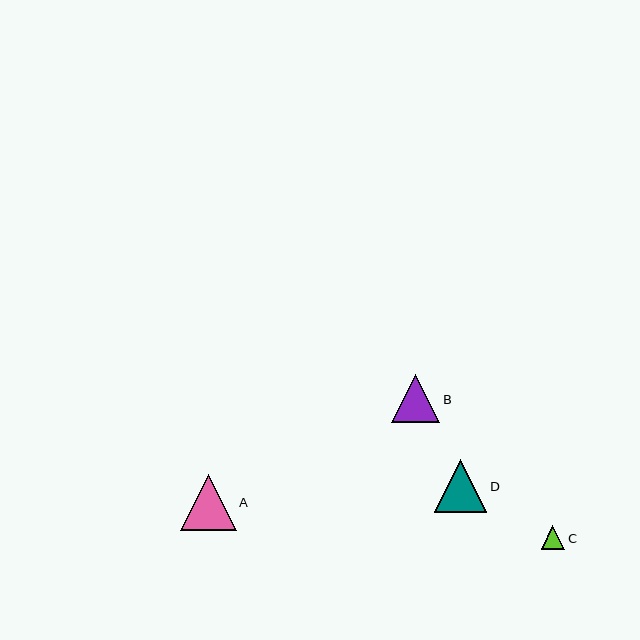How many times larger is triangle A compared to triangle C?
Triangle A is approximately 2.4 times the size of triangle C.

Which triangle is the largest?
Triangle A is the largest with a size of approximately 55 pixels.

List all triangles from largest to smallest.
From largest to smallest: A, D, B, C.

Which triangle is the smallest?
Triangle C is the smallest with a size of approximately 23 pixels.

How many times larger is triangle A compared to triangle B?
Triangle A is approximately 1.2 times the size of triangle B.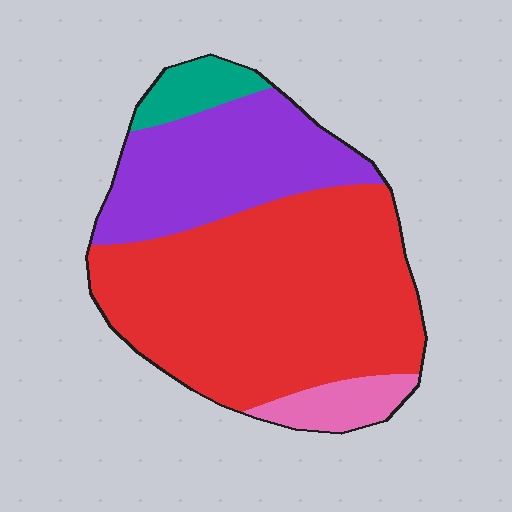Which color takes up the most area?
Red, at roughly 60%.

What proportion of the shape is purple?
Purple covers 28% of the shape.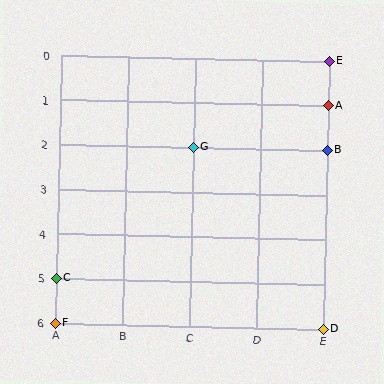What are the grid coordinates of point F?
Point F is at grid coordinates (A, 6).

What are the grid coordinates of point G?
Point G is at grid coordinates (C, 2).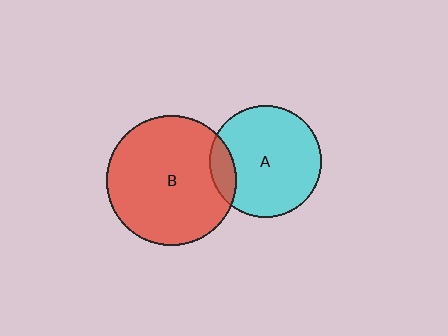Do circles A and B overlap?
Yes.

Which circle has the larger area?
Circle B (red).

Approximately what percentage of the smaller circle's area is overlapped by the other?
Approximately 15%.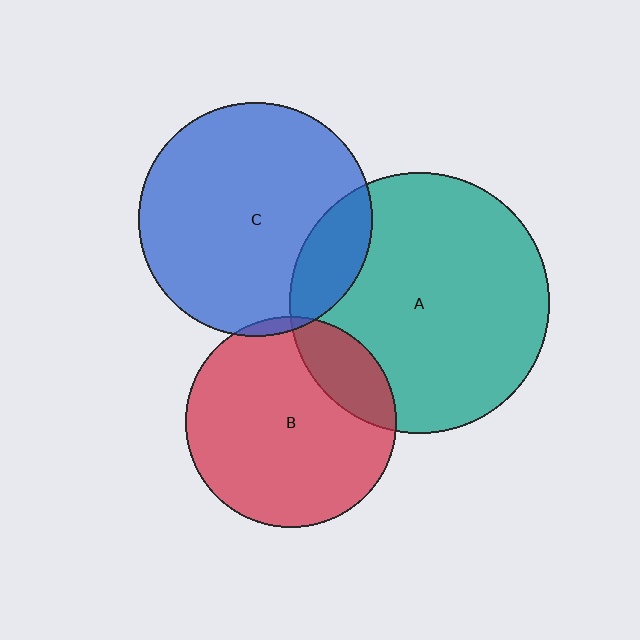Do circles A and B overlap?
Yes.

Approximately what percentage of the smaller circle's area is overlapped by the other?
Approximately 20%.